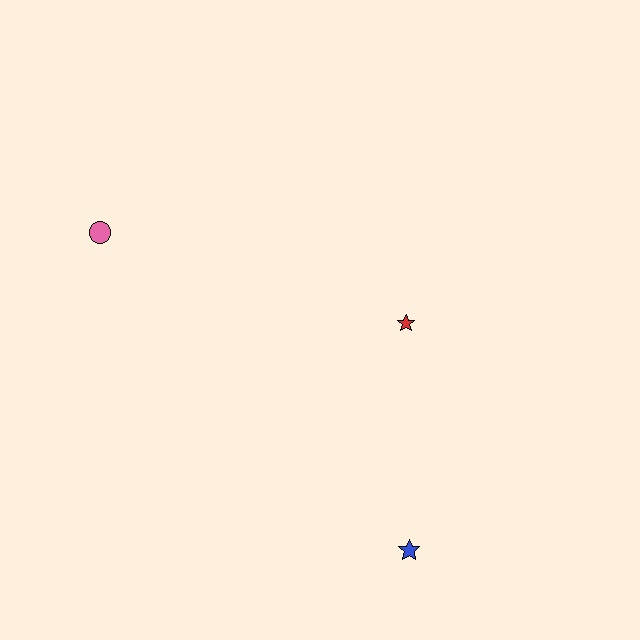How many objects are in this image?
There are 3 objects.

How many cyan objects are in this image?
There are no cyan objects.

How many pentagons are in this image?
There are no pentagons.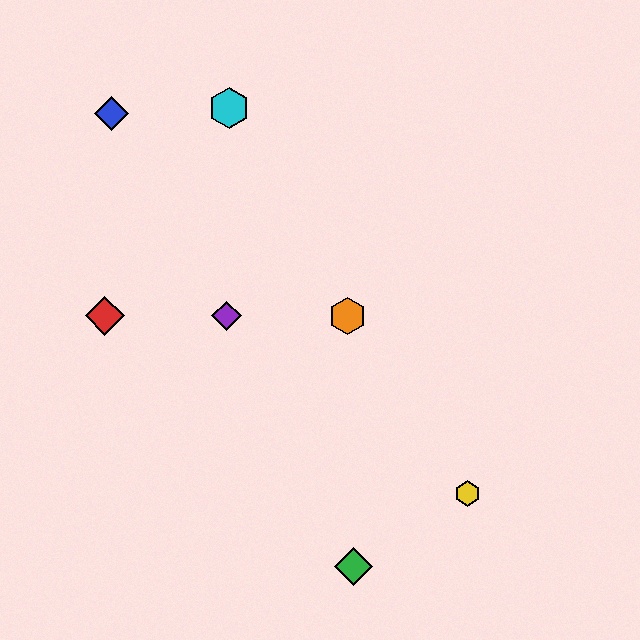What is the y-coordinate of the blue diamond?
The blue diamond is at y≈113.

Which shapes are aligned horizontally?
The red diamond, the purple diamond, the orange hexagon are aligned horizontally.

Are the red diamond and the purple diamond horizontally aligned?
Yes, both are at y≈316.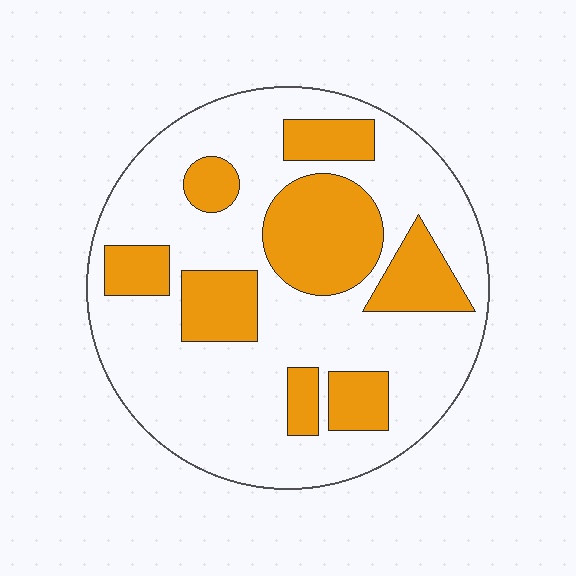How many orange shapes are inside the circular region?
8.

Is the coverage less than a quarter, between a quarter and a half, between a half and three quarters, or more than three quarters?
Between a quarter and a half.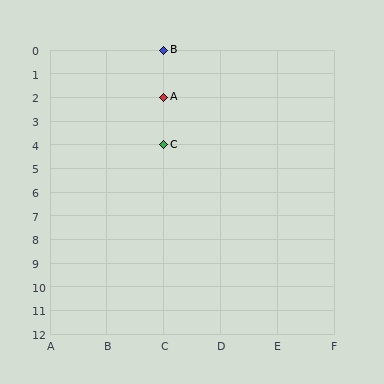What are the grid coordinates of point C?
Point C is at grid coordinates (C, 4).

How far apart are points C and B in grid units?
Points C and B are 4 rows apart.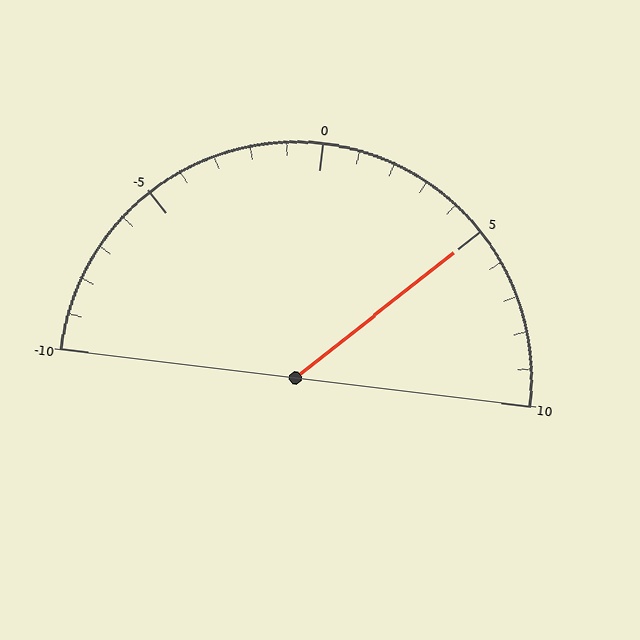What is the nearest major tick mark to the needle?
The nearest major tick mark is 5.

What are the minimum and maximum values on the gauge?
The gauge ranges from -10 to 10.